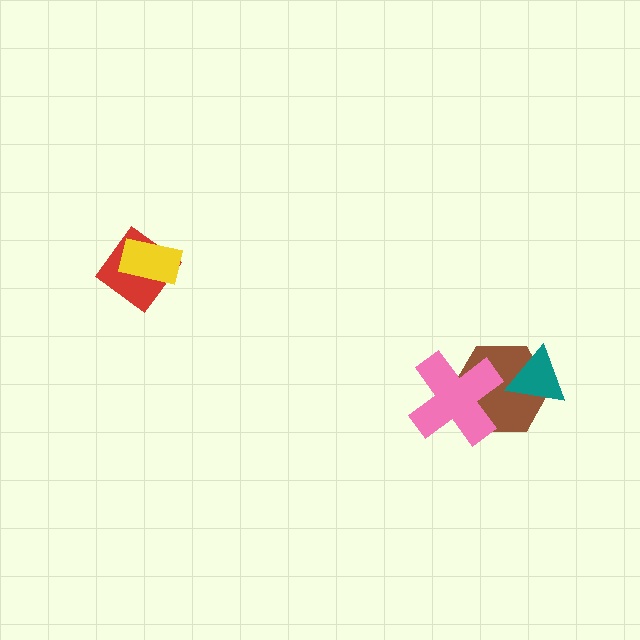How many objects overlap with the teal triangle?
1 object overlaps with the teal triangle.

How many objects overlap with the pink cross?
1 object overlaps with the pink cross.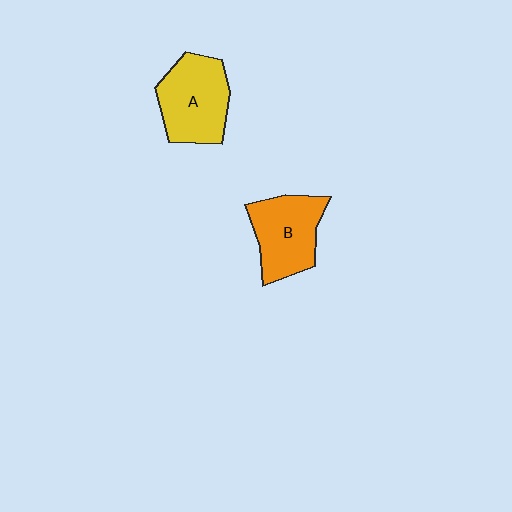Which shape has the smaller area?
Shape B (orange).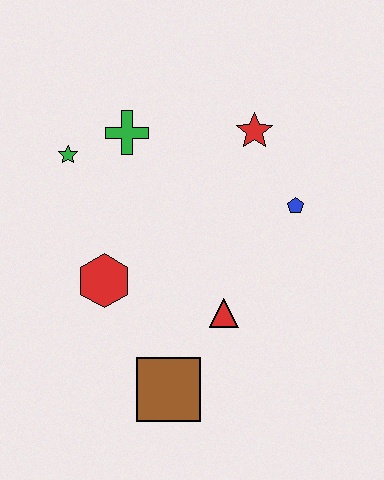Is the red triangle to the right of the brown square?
Yes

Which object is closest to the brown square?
The red triangle is closest to the brown square.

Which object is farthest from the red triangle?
The green star is farthest from the red triangle.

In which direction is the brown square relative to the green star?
The brown square is below the green star.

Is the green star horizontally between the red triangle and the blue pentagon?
No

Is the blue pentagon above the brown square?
Yes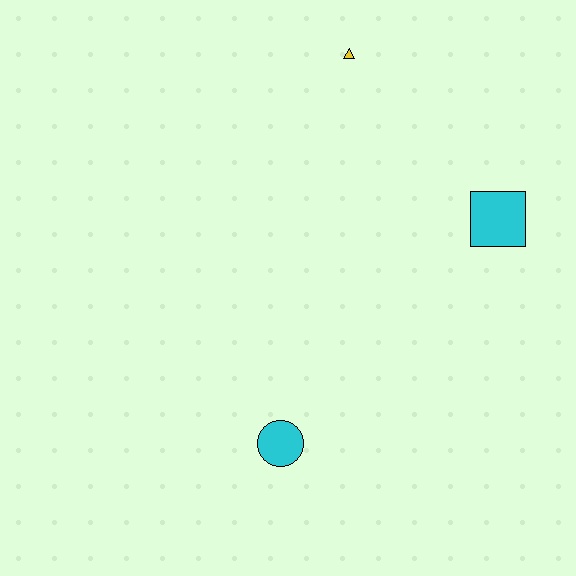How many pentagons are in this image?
There are no pentagons.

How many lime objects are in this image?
There are no lime objects.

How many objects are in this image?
There are 3 objects.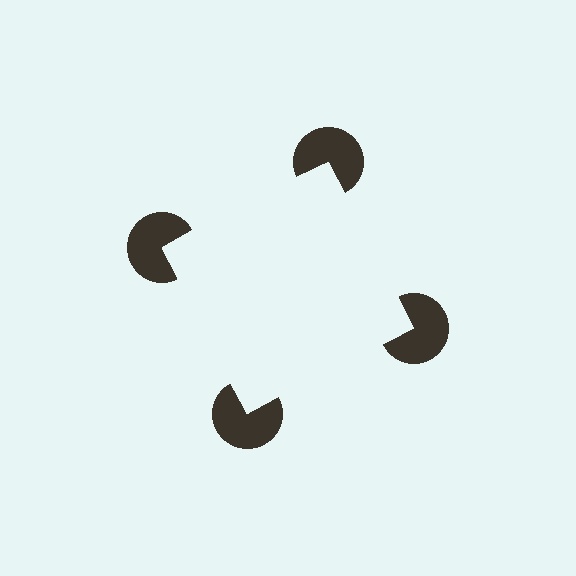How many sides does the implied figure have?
4 sides.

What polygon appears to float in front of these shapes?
An illusory square — its edges are inferred from the aligned wedge cuts in the pac-man discs, not physically drawn.